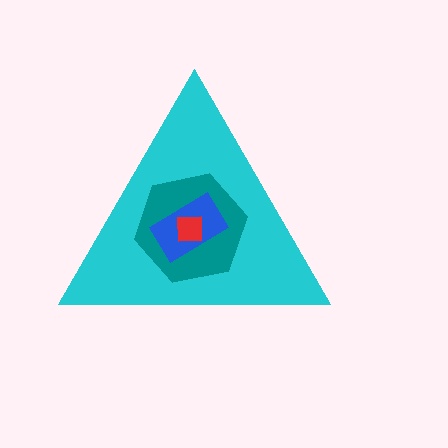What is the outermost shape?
The cyan triangle.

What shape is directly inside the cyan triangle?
The teal hexagon.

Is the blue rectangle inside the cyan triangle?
Yes.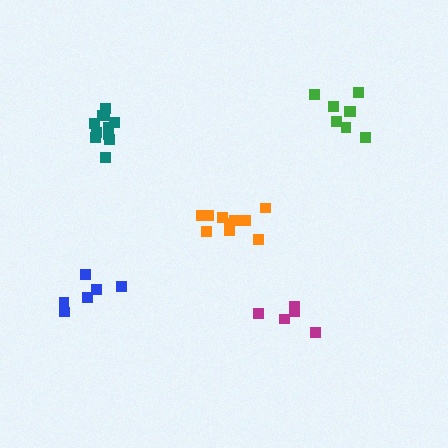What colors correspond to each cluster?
The clusters are colored: green, teal, magenta, orange, blue.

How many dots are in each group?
Group 1: 8 dots, Group 2: 11 dots, Group 3: 5 dots, Group 4: 10 dots, Group 5: 6 dots (40 total).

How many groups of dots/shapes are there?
There are 5 groups.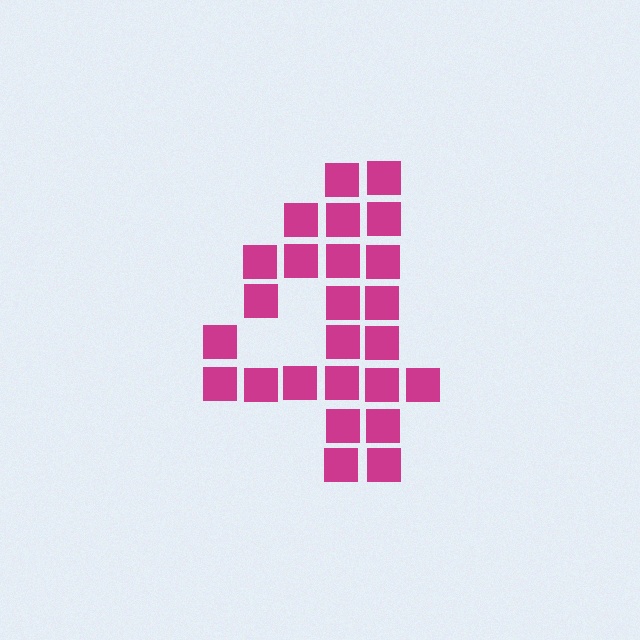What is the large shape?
The large shape is the digit 4.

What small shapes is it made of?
It is made of small squares.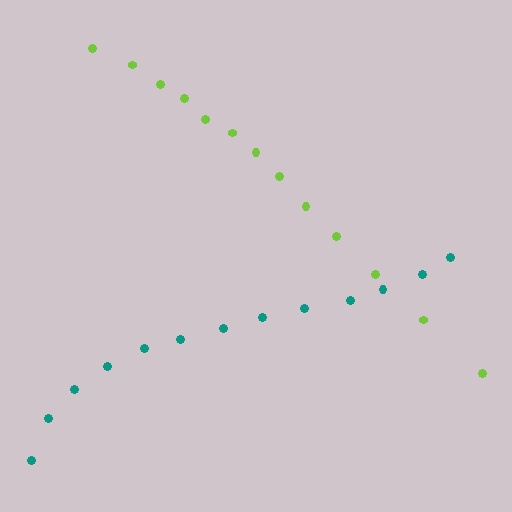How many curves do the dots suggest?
There are 2 distinct paths.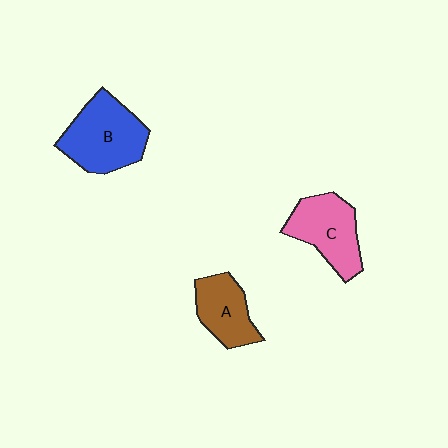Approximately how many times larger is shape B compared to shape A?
Approximately 1.5 times.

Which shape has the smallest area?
Shape A (brown).